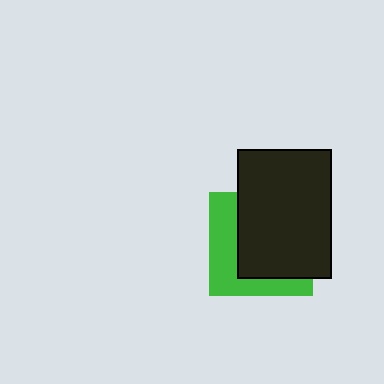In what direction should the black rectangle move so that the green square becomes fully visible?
The black rectangle should move toward the upper-right. That is the shortest direction to clear the overlap and leave the green square fully visible.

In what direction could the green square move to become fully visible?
The green square could move toward the lower-left. That would shift it out from behind the black rectangle entirely.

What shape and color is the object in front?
The object in front is a black rectangle.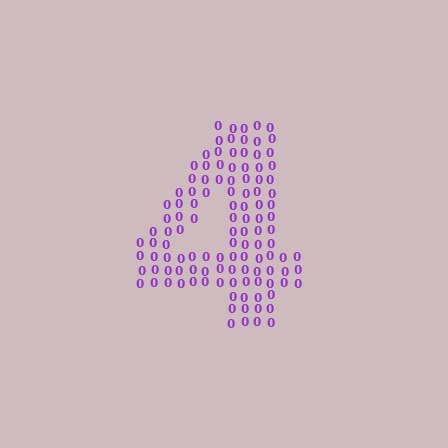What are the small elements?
The small elements are digit 0's.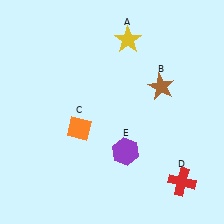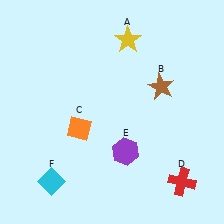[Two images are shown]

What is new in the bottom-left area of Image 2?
A cyan diamond (F) was added in the bottom-left area of Image 2.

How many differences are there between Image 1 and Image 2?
There is 1 difference between the two images.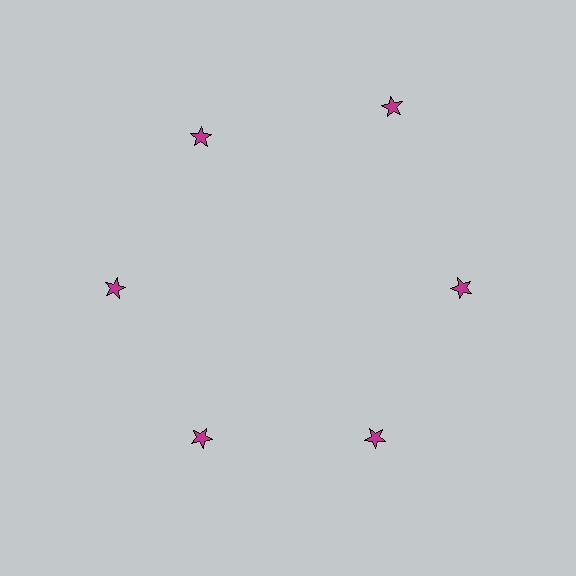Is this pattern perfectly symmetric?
No. The 6 magenta stars are arranged in a ring, but one element near the 1 o'clock position is pushed outward from the center, breaking the 6-fold rotational symmetry.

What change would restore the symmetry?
The symmetry would be restored by moving it inward, back onto the ring so that all 6 stars sit at equal angles and equal distance from the center.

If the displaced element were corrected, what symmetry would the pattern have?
It would have 6-fold rotational symmetry — the pattern would map onto itself every 60 degrees.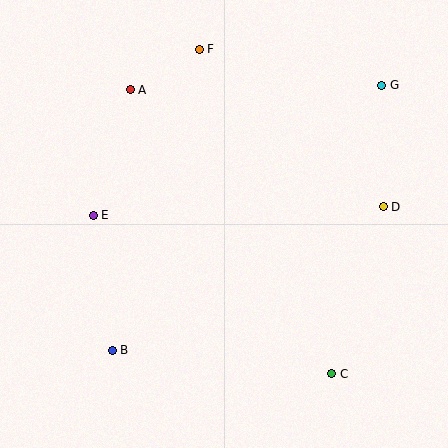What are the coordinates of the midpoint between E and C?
The midpoint between E and C is at (212, 295).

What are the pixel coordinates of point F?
Point F is at (199, 49).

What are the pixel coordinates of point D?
Point D is at (383, 207).